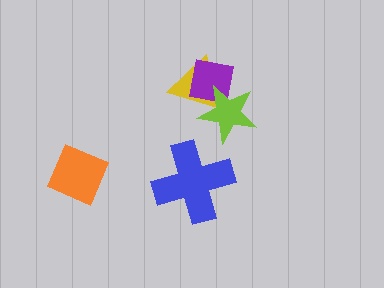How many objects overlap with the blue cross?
0 objects overlap with the blue cross.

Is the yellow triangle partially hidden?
Yes, it is partially covered by another shape.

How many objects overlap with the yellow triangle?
2 objects overlap with the yellow triangle.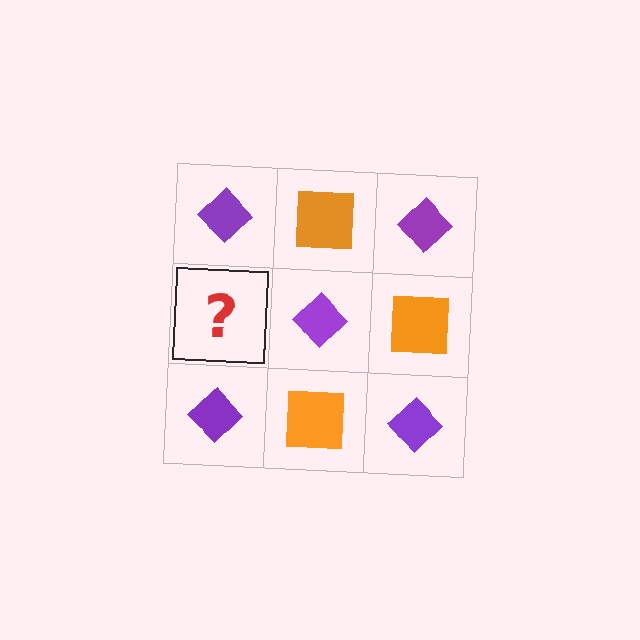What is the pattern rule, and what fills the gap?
The rule is that it alternates purple diamond and orange square in a checkerboard pattern. The gap should be filled with an orange square.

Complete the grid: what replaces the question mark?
The question mark should be replaced with an orange square.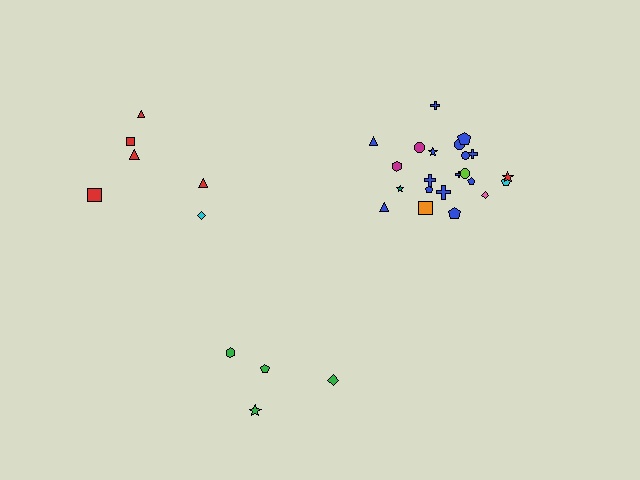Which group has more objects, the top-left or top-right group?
The top-right group.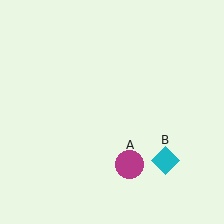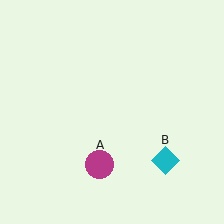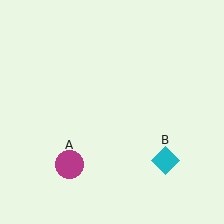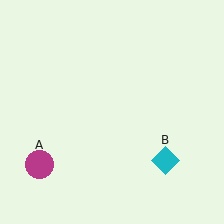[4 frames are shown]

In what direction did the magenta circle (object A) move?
The magenta circle (object A) moved left.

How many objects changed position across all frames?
1 object changed position: magenta circle (object A).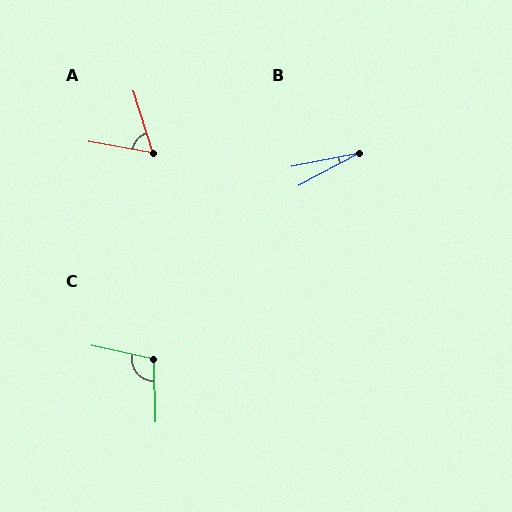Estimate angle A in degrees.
Approximately 63 degrees.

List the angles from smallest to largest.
B (18°), A (63°), C (104°).